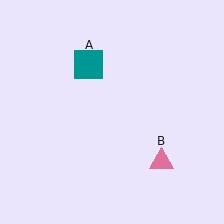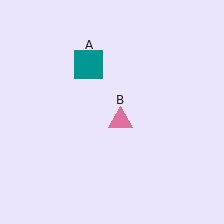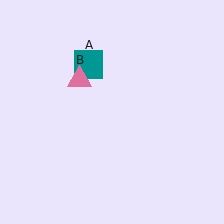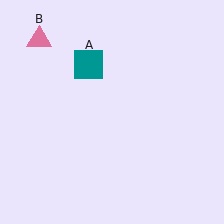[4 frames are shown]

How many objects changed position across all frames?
1 object changed position: pink triangle (object B).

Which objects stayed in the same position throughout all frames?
Teal square (object A) remained stationary.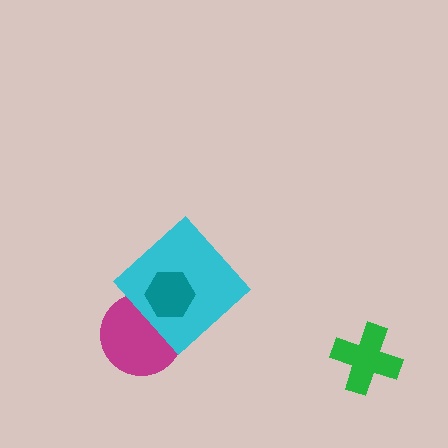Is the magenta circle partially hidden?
Yes, it is partially covered by another shape.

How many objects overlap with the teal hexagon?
2 objects overlap with the teal hexagon.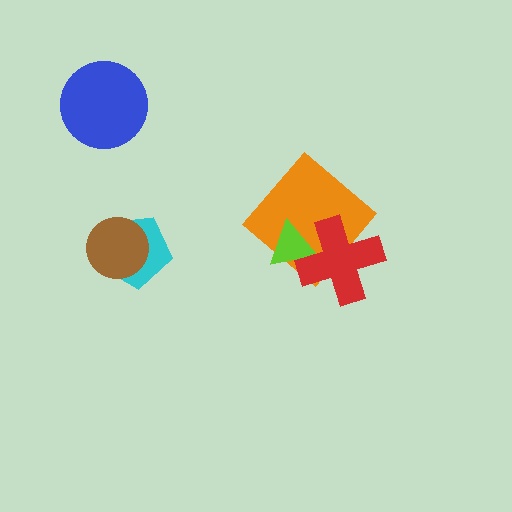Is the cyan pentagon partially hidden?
Yes, it is partially covered by another shape.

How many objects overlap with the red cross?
2 objects overlap with the red cross.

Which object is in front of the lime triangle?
The red cross is in front of the lime triangle.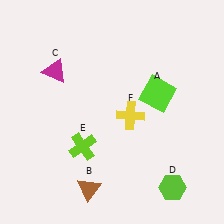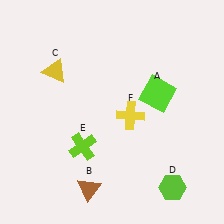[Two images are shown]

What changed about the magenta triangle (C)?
In Image 1, C is magenta. In Image 2, it changed to yellow.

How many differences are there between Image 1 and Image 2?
There is 1 difference between the two images.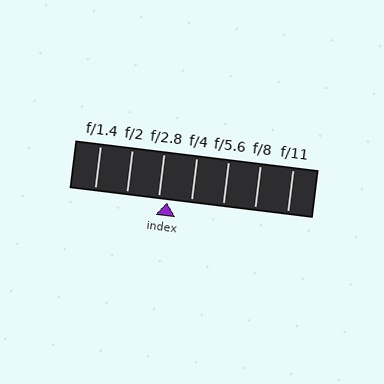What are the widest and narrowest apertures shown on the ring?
The widest aperture shown is f/1.4 and the narrowest is f/11.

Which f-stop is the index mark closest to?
The index mark is closest to f/2.8.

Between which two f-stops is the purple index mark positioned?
The index mark is between f/2.8 and f/4.